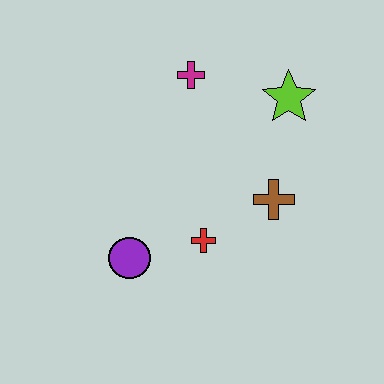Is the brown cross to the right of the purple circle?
Yes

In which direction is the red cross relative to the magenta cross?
The red cross is below the magenta cross.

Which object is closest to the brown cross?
The red cross is closest to the brown cross.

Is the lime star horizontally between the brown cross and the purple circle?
No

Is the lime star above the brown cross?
Yes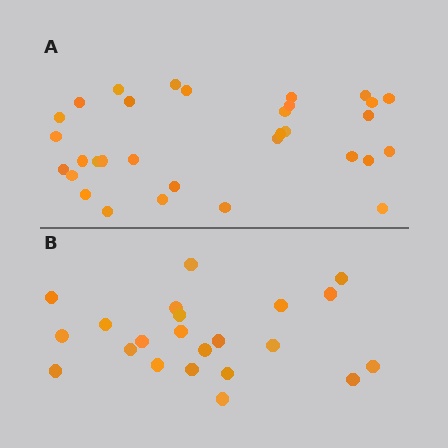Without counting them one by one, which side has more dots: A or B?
Region A (the top region) has more dots.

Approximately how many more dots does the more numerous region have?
Region A has roughly 10 or so more dots than region B.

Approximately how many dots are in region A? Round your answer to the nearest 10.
About 30 dots. (The exact count is 32, which rounds to 30.)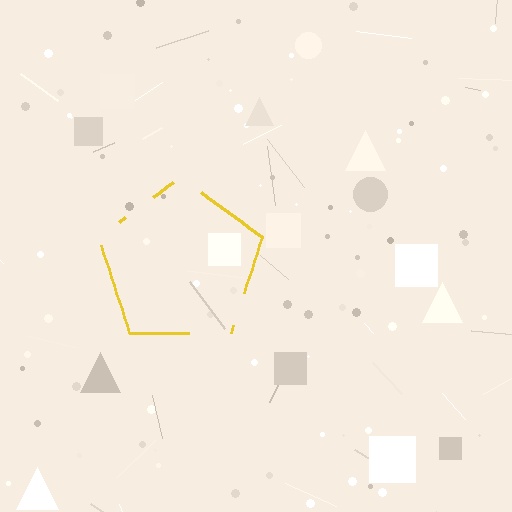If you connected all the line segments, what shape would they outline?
They would outline a pentagon.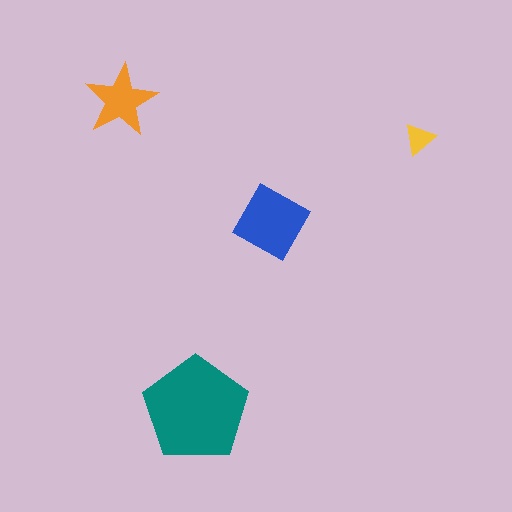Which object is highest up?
The orange star is topmost.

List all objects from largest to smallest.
The teal pentagon, the blue square, the orange star, the yellow triangle.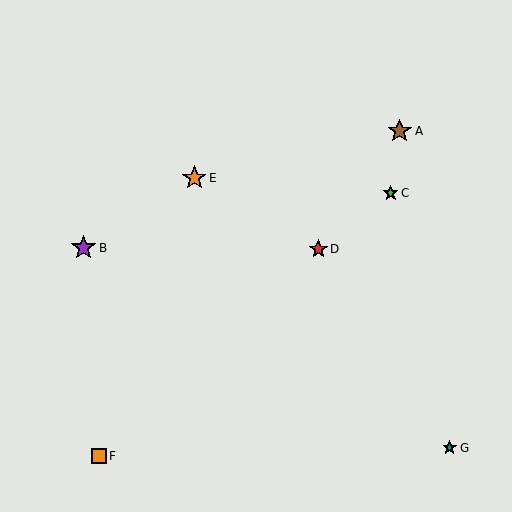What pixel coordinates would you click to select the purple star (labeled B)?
Click at (83, 248) to select the purple star B.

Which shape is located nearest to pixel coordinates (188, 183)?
The orange star (labeled E) at (194, 178) is nearest to that location.